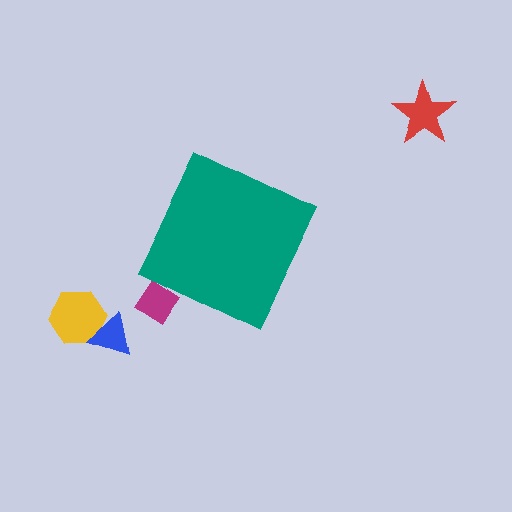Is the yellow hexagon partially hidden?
No, the yellow hexagon is fully visible.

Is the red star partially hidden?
No, the red star is fully visible.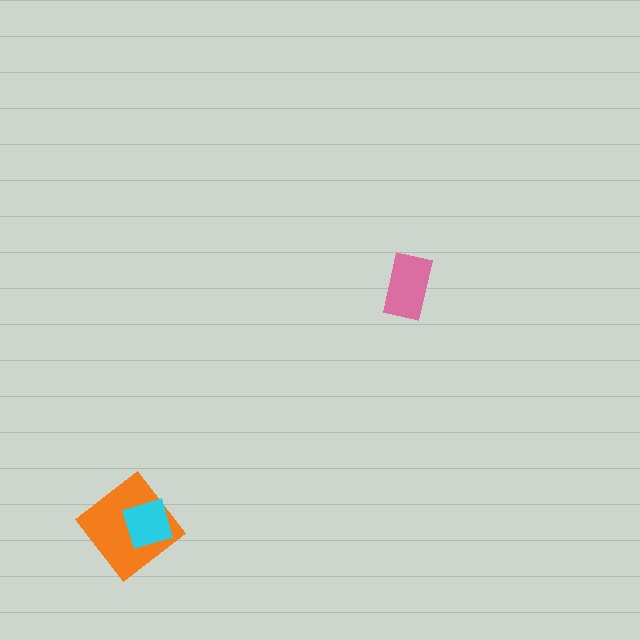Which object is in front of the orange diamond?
The cyan diamond is in front of the orange diamond.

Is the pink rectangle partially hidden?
No, no other shape covers it.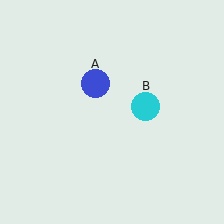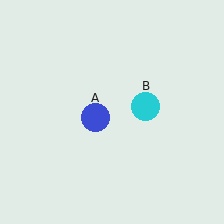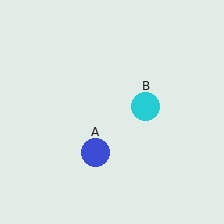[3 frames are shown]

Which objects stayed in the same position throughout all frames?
Cyan circle (object B) remained stationary.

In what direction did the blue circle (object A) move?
The blue circle (object A) moved down.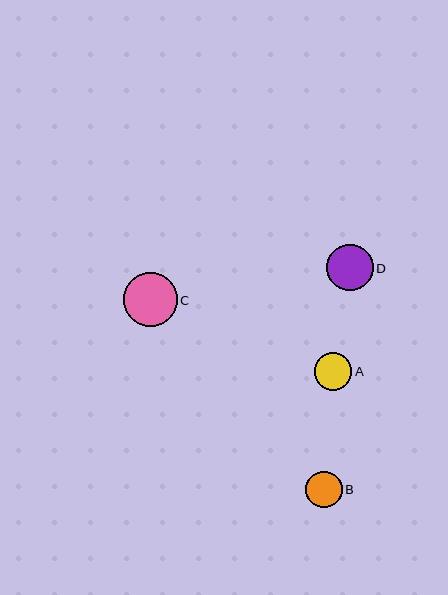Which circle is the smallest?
Circle B is the smallest with a size of approximately 37 pixels.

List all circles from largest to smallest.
From largest to smallest: C, D, A, B.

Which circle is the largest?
Circle C is the largest with a size of approximately 54 pixels.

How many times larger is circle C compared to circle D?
Circle C is approximately 1.2 times the size of circle D.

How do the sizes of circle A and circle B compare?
Circle A and circle B are approximately the same size.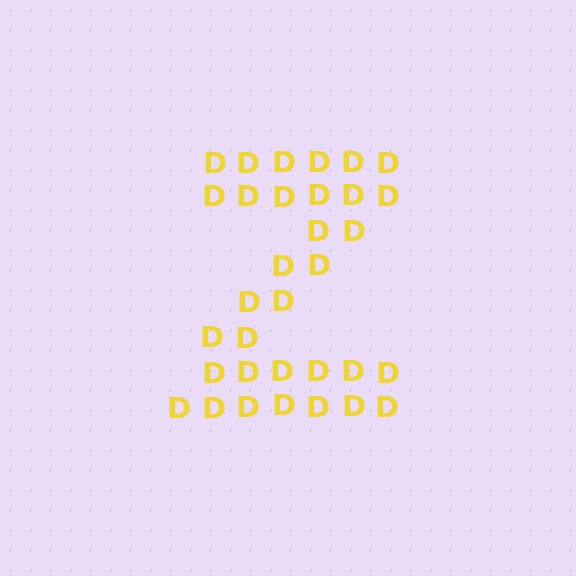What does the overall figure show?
The overall figure shows the letter Z.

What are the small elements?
The small elements are letter D's.